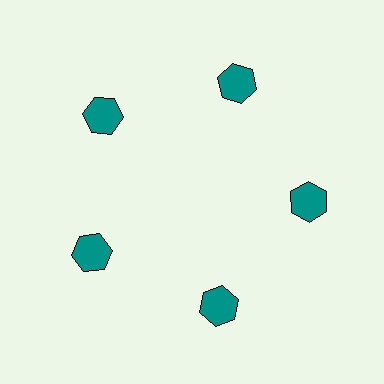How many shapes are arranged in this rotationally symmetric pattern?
There are 5 shapes, arranged in 5 groups of 1.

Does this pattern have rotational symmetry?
Yes, this pattern has 5-fold rotational symmetry. It looks the same after rotating 72 degrees around the center.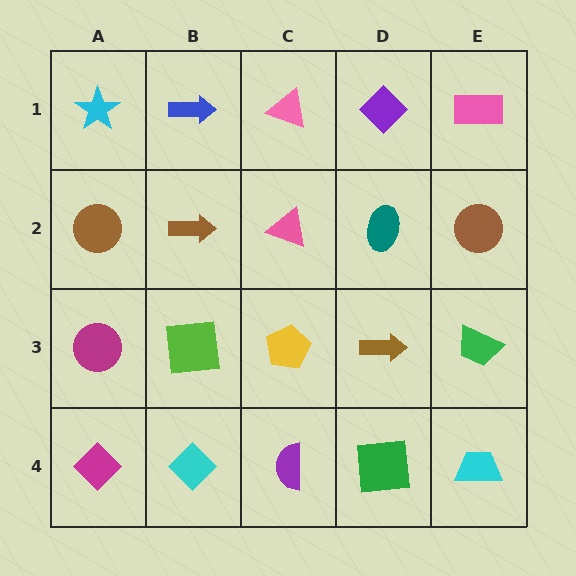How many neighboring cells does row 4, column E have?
2.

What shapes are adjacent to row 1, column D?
A teal ellipse (row 2, column D), a pink triangle (row 1, column C), a pink rectangle (row 1, column E).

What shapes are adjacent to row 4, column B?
A lime square (row 3, column B), a magenta diamond (row 4, column A), a purple semicircle (row 4, column C).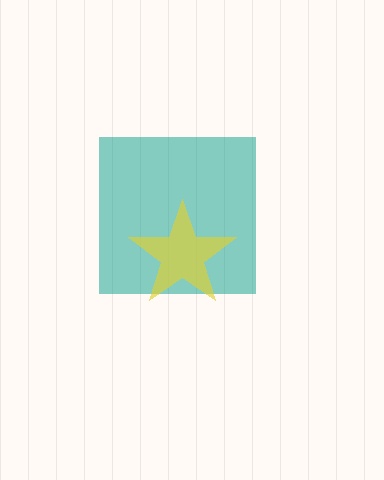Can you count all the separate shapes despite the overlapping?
Yes, there are 2 separate shapes.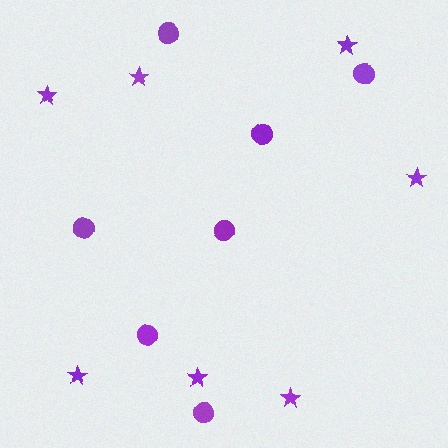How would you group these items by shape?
There are 2 groups: one group of circles (7) and one group of stars (7).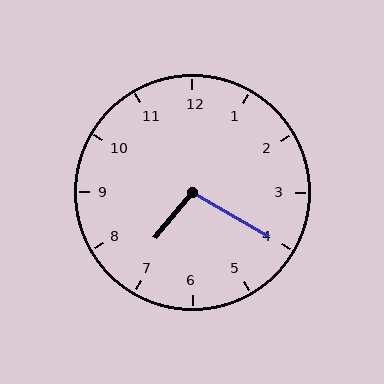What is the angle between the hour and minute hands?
Approximately 100 degrees.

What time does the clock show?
7:20.